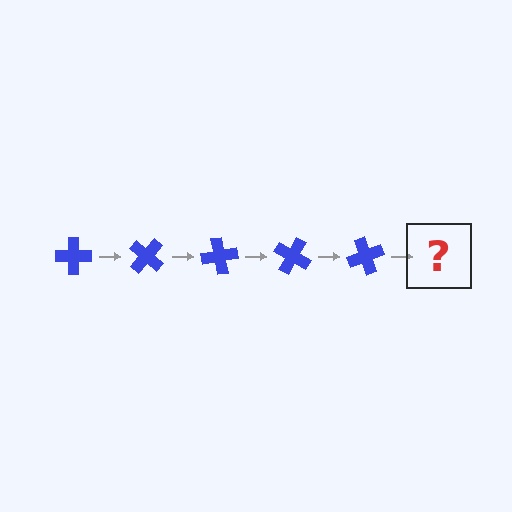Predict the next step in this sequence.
The next step is a blue cross rotated 200 degrees.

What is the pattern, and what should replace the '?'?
The pattern is that the cross rotates 40 degrees each step. The '?' should be a blue cross rotated 200 degrees.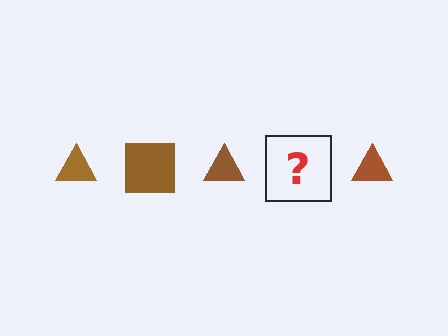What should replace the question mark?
The question mark should be replaced with a brown square.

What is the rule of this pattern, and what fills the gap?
The rule is that the pattern cycles through triangle, square shapes in brown. The gap should be filled with a brown square.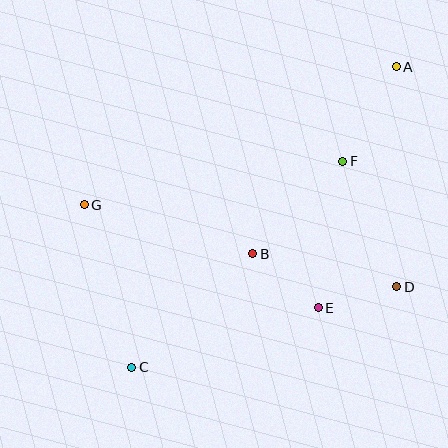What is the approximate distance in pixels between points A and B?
The distance between A and B is approximately 236 pixels.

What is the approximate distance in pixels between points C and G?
The distance between C and G is approximately 169 pixels.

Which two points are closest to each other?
Points D and E are closest to each other.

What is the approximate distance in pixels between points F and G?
The distance between F and G is approximately 262 pixels.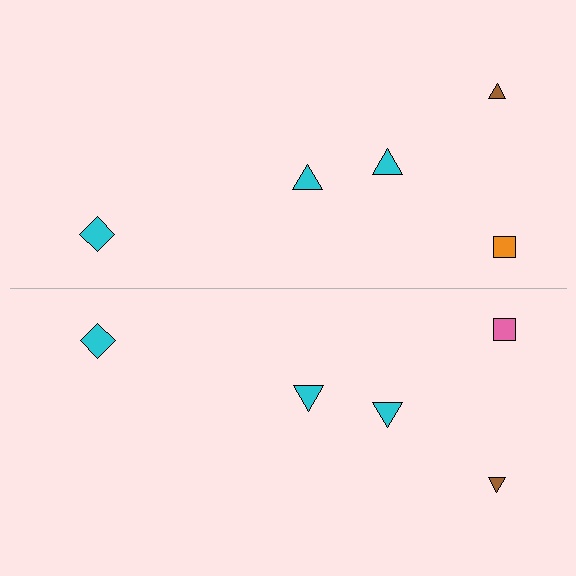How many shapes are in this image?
There are 10 shapes in this image.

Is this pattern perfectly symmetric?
No, the pattern is not perfectly symmetric. The pink square on the bottom side breaks the symmetry — its mirror counterpart is orange.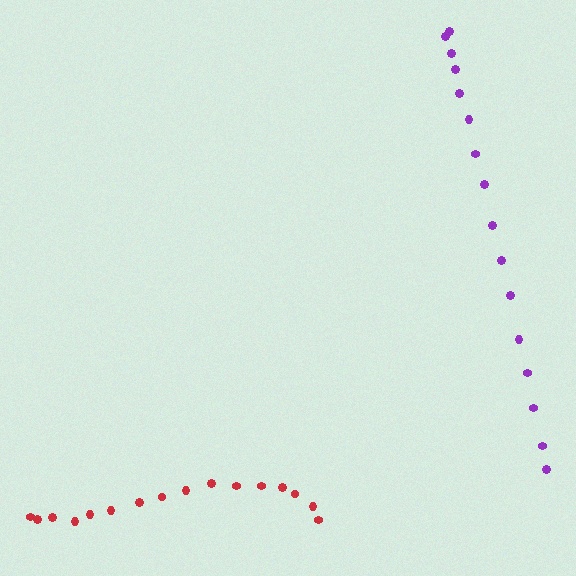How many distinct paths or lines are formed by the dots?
There are 2 distinct paths.